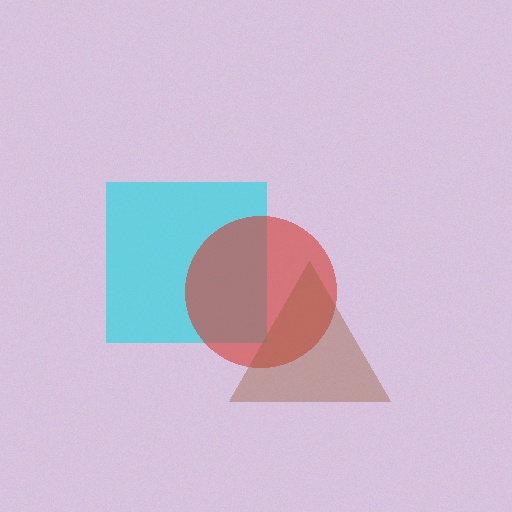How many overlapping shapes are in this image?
There are 3 overlapping shapes in the image.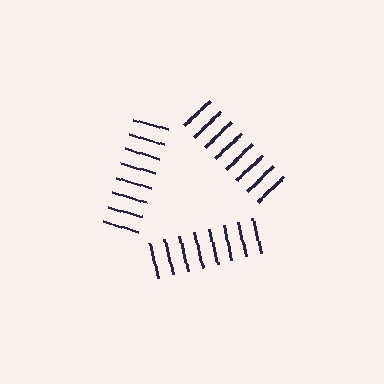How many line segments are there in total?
24 — 8 along each of the 3 edges.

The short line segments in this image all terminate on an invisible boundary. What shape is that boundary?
An illusory triangle — the line segments terminate on its edges but no continuous stroke is drawn.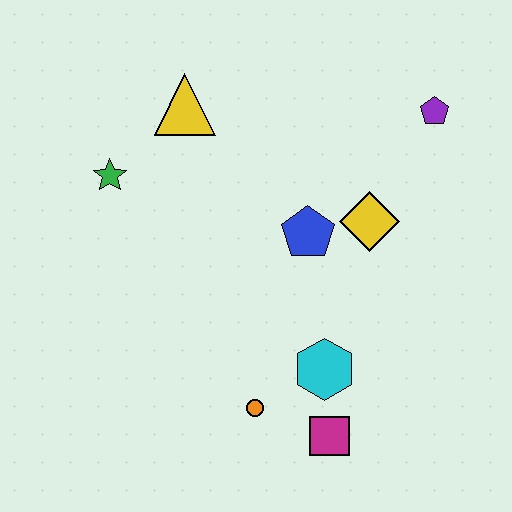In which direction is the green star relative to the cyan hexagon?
The green star is to the left of the cyan hexagon.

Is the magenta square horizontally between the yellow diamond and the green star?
Yes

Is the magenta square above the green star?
No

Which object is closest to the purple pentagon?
The yellow diamond is closest to the purple pentagon.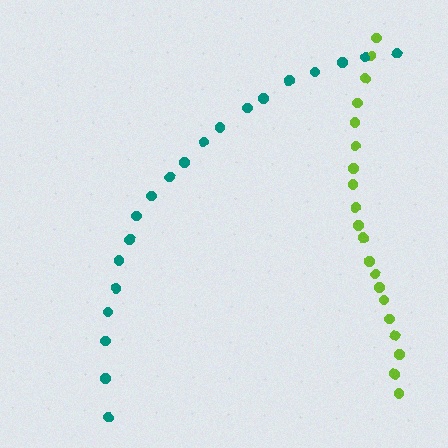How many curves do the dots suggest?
There are 2 distinct paths.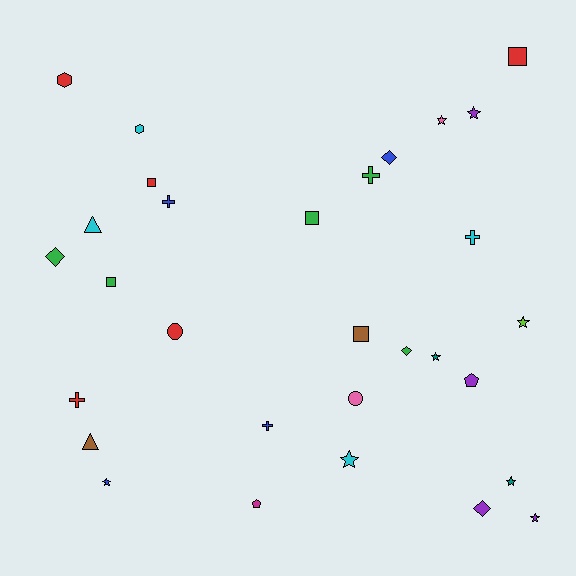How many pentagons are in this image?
There are 2 pentagons.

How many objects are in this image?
There are 30 objects.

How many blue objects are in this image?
There are 4 blue objects.